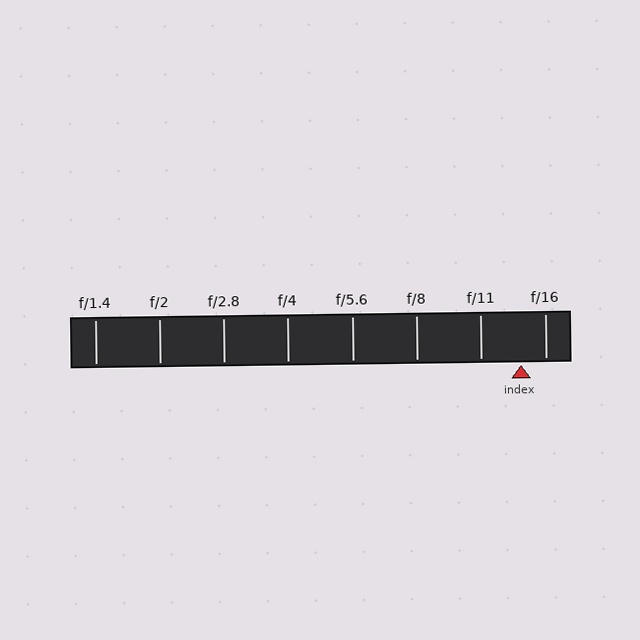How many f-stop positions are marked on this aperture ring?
There are 8 f-stop positions marked.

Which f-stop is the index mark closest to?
The index mark is closest to f/16.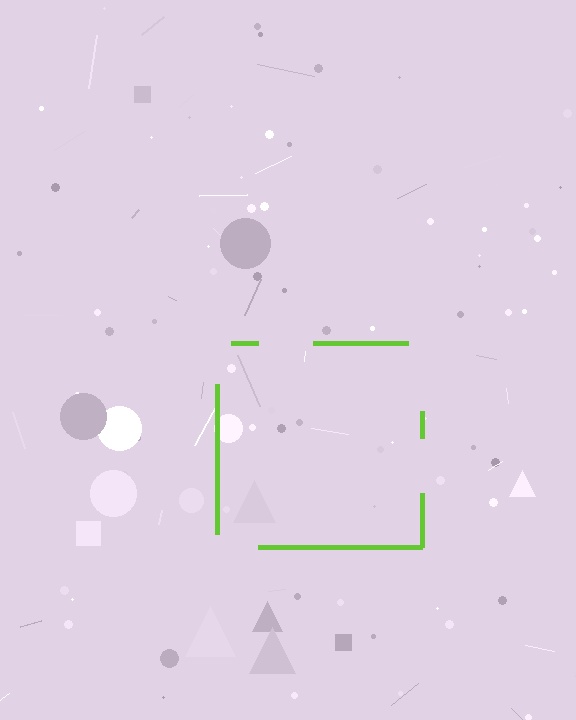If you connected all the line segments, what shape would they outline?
They would outline a square.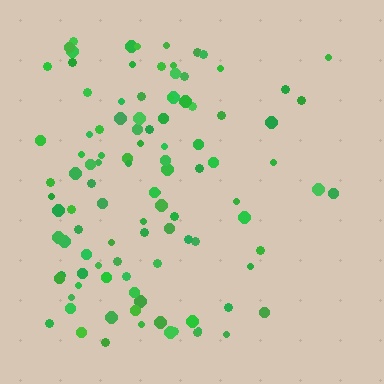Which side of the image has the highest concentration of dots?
The left.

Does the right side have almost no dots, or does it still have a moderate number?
Still a moderate number, just noticeably fewer than the left.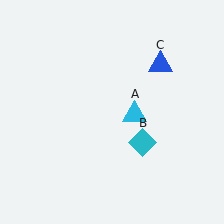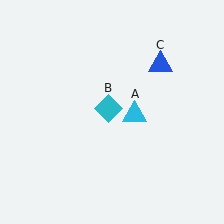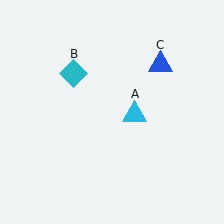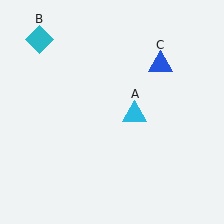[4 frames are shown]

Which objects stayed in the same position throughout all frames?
Cyan triangle (object A) and blue triangle (object C) remained stationary.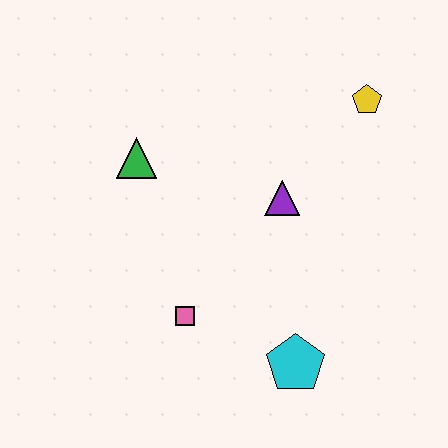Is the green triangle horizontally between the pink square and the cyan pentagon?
No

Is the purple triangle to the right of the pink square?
Yes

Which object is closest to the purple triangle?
The yellow pentagon is closest to the purple triangle.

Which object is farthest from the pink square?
The yellow pentagon is farthest from the pink square.